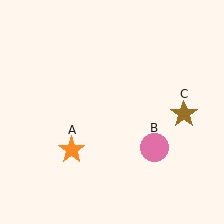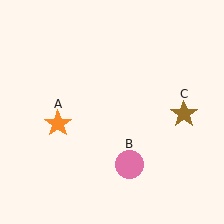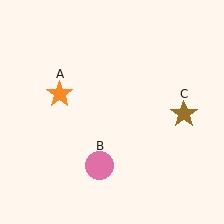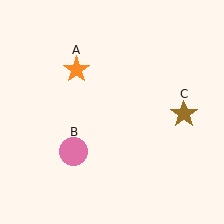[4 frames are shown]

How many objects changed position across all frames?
2 objects changed position: orange star (object A), pink circle (object B).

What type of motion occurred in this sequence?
The orange star (object A), pink circle (object B) rotated clockwise around the center of the scene.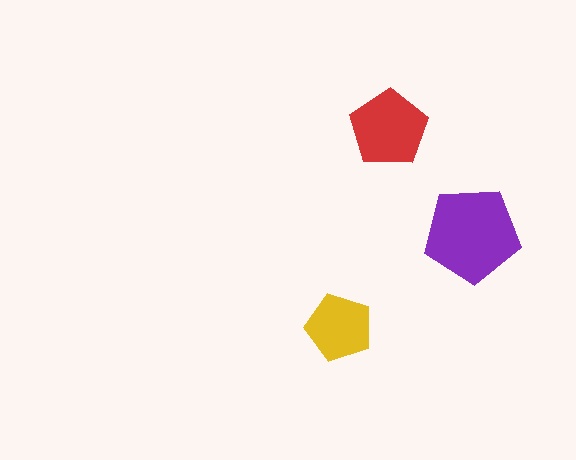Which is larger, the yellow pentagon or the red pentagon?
The red one.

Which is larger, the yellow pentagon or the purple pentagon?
The purple one.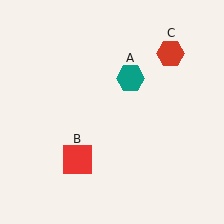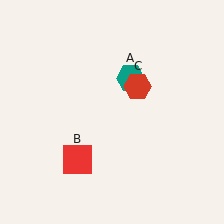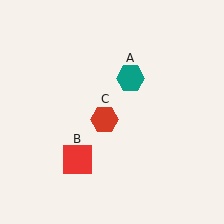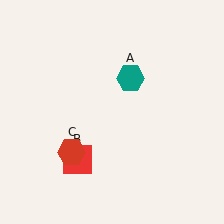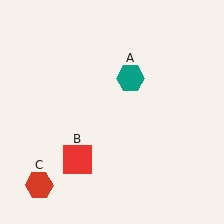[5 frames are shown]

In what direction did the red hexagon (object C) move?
The red hexagon (object C) moved down and to the left.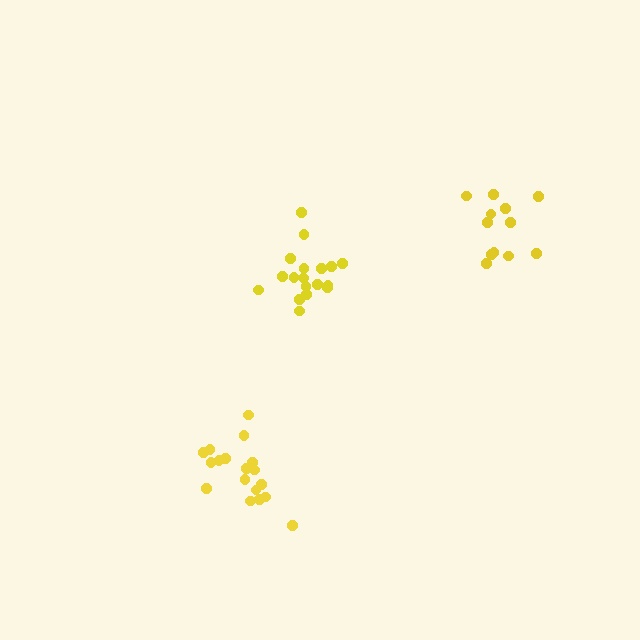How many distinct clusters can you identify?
There are 3 distinct clusters.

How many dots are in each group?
Group 1: 12 dots, Group 2: 18 dots, Group 3: 18 dots (48 total).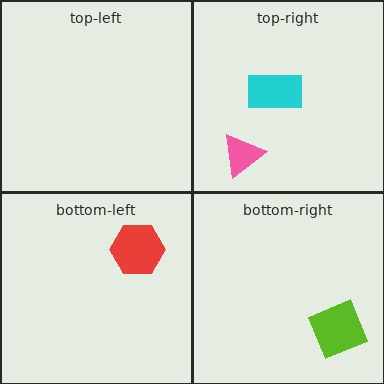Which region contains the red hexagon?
The bottom-left region.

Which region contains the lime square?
The bottom-right region.